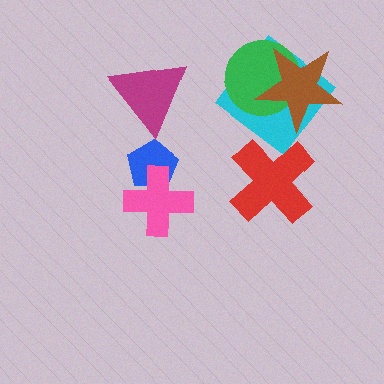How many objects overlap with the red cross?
0 objects overlap with the red cross.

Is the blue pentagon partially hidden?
Yes, it is partially covered by another shape.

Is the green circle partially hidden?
Yes, it is partially covered by another shape.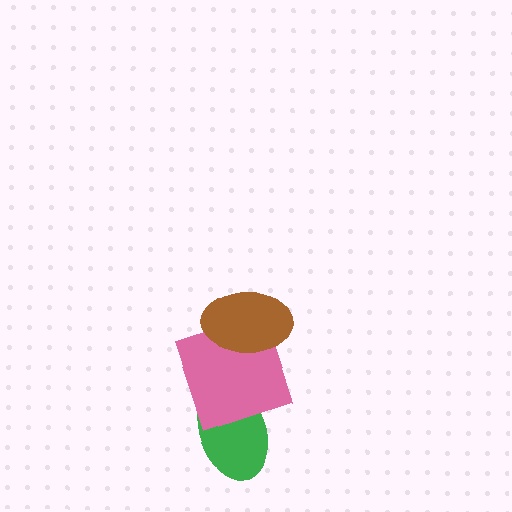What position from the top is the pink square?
The pink square is 2nd from the top.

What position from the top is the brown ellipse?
The brown ellipse is 1st from the top.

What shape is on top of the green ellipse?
The pink square is on top of the green ellipse.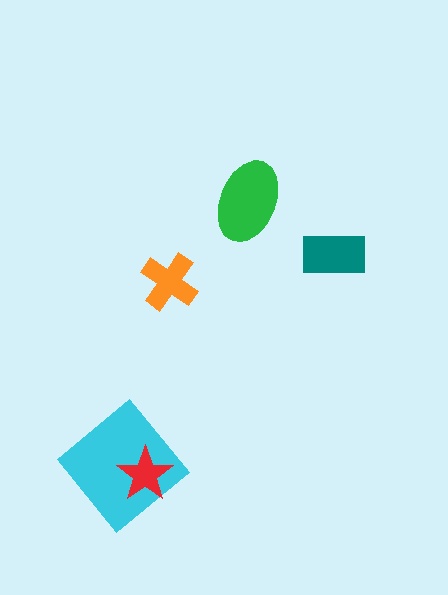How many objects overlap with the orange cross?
0 objects overlap with the orange cross.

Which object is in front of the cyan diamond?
The red star is in front of the cyan diamond.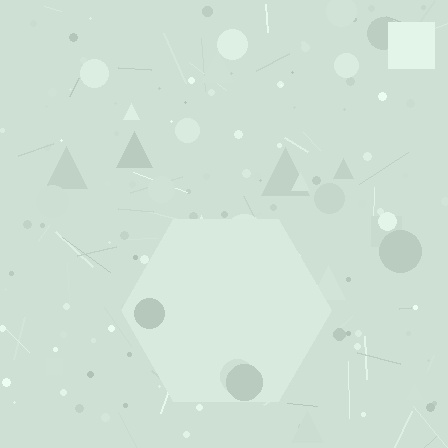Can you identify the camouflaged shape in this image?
The camouflaged shape is a hexagon.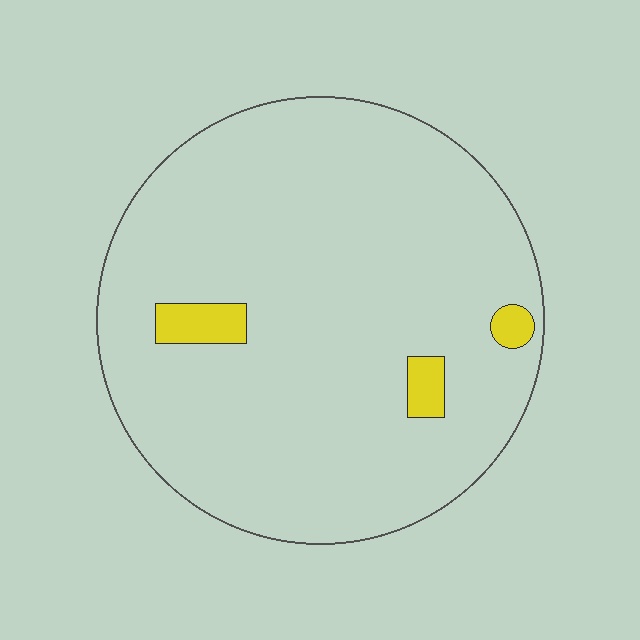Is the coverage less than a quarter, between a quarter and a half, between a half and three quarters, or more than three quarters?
Less than a quarter.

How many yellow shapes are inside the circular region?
3.